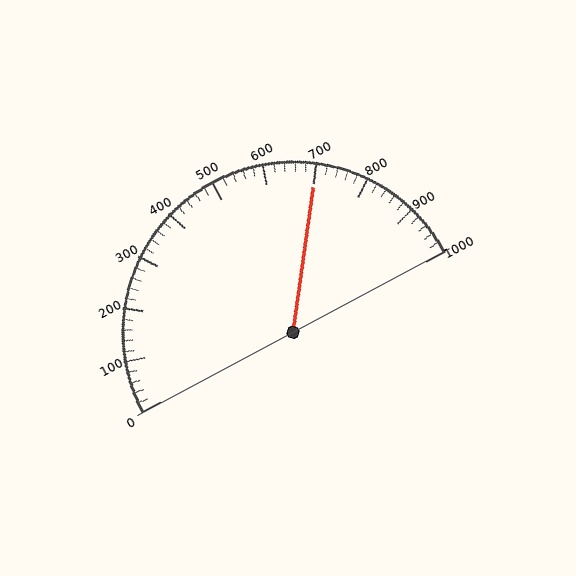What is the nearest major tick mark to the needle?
The nearest major tick mark is 700.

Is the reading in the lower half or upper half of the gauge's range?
The reading is in the upper half of the range (0 to 1000).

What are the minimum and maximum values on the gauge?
The gauge ranges from 0 to 1000.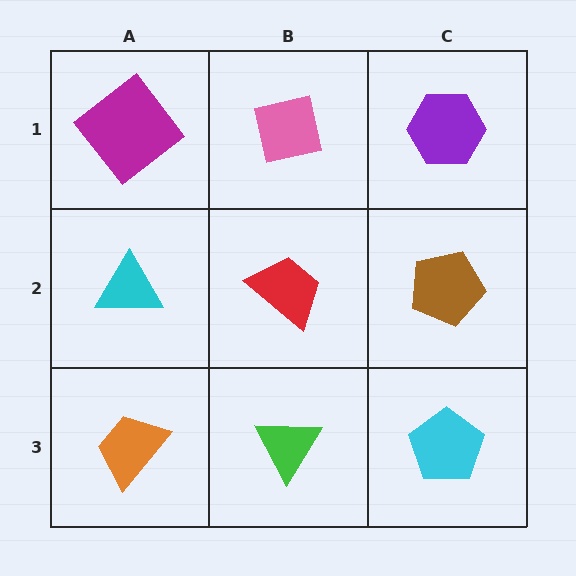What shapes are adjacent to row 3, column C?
A brown pentagon (row 2, column C), a green triangle (row 3, column B).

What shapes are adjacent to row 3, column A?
A cyan triangle (row 2, column A), a green triangle (row 3, column B).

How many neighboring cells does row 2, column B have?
4.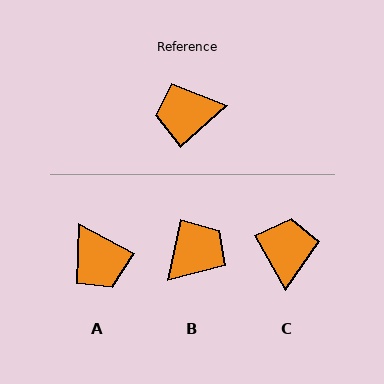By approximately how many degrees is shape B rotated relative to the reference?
Approximately 143 degrees clockwise.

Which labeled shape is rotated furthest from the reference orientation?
B, about 143 degrees away.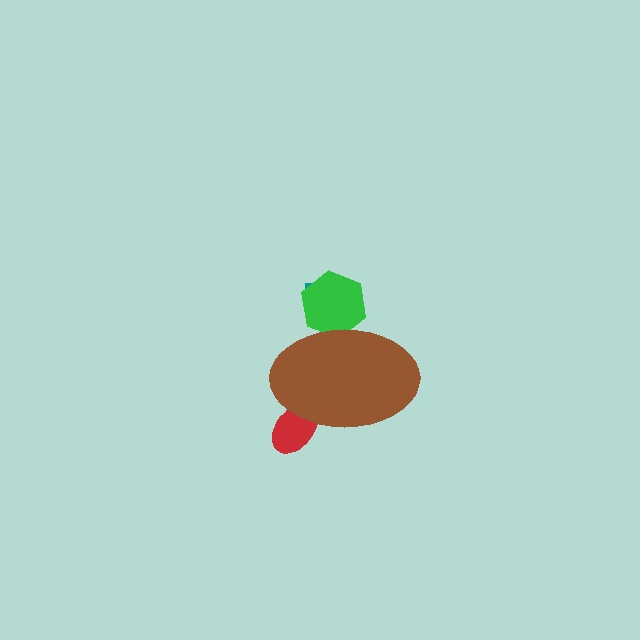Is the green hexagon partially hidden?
Yes, the green hexagon is partially hidden behind the brown ellipse.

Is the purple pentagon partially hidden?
Yes, the purple pentagon is partially hidden behind the brown ellipse.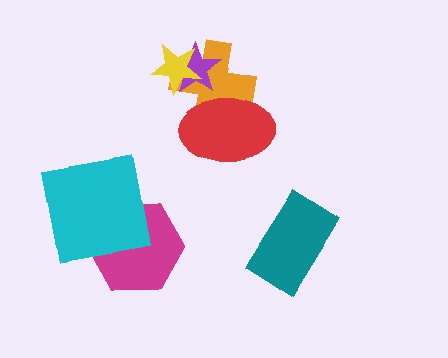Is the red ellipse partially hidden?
Yes, it is partially covered by another shape.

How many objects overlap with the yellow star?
2 objects overlap with the yellow star.